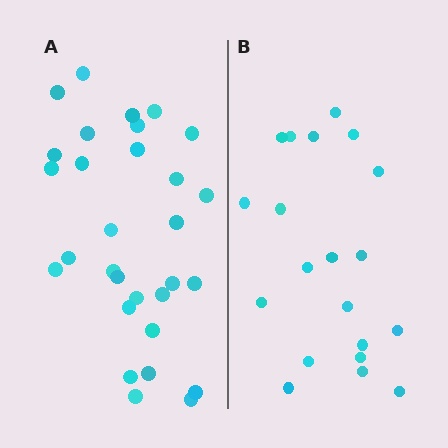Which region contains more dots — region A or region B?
Region A (the left region) has more dots.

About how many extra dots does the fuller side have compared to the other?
Region A has roughly 10 or so more dots than region B.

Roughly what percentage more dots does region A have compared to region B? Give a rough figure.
About 50% more.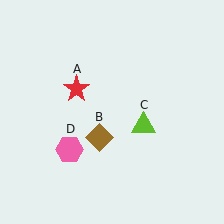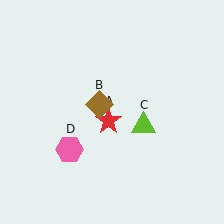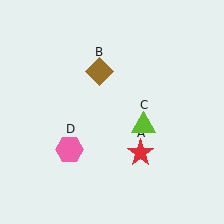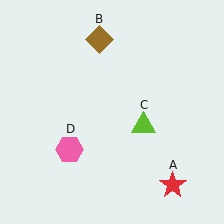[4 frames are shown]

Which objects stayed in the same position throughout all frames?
Lime triangle (object C) and pink hexagon (object D) remained stationary.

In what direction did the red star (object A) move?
The red star (object A) moved down and to the right.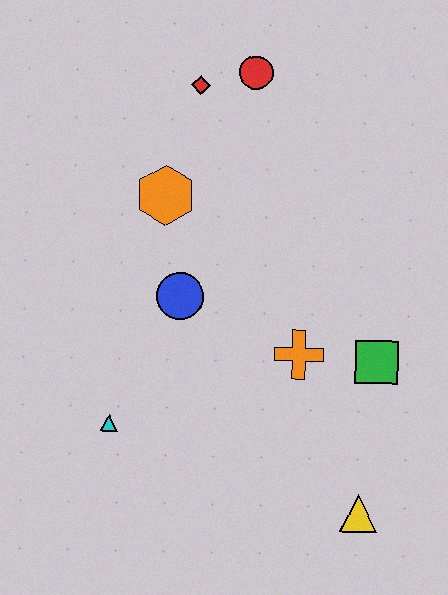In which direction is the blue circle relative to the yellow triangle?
The blue circle is above the yellow triangle.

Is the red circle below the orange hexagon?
No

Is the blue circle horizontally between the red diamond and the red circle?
No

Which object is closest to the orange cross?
The green square is closest to the orange cross.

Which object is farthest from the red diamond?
The yellow triangle is farthest from the red diamond.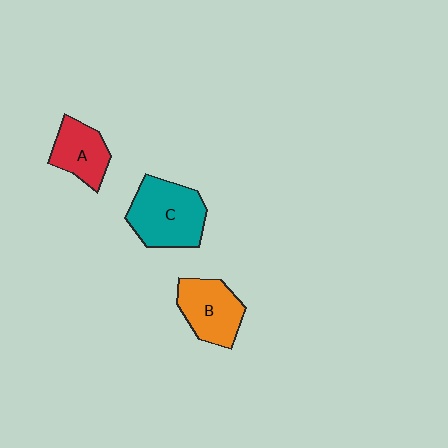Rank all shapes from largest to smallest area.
From largest to smallest: C (teal), B (orange), A (red).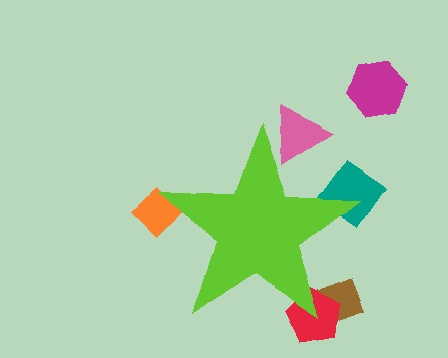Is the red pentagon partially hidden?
Yes, the red pentagon is partially hidden behind the lime star.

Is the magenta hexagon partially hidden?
No, the magenta hexagon is fully visible.